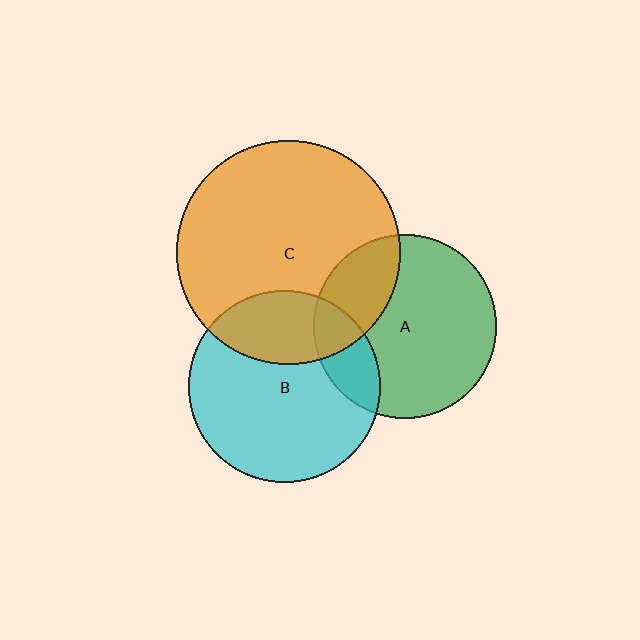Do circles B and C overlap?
Yes.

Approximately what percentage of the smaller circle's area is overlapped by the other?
Approximately 30%.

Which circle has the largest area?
Circle C (orange).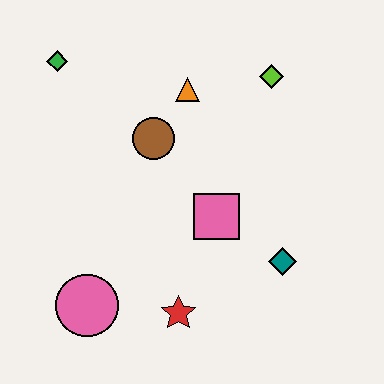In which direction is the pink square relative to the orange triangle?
The pink square is below the orange triangle.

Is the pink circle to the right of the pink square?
No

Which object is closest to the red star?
The pink circle is closest to the red star.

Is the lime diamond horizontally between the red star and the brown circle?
No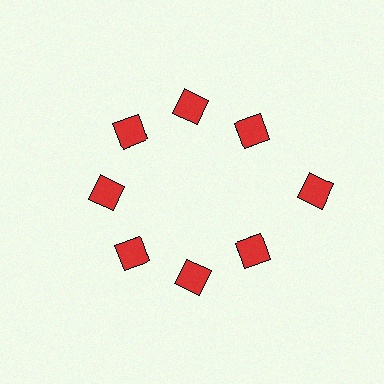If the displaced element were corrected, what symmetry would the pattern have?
It would have 8-fold rotational symmetry — the pattern would map onto itself every 45 degrees.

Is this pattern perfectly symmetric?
No. The 8 red diamonds are arranged in a ring, but one element near the 3 o'clock position is pushed outward from the center, breaking the 8-fold rotational symmetry.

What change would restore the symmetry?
The symmetry would be restored by moving it inward, back onto the ring so that all 8 diamonds sit at equal angles and equal distance from the center.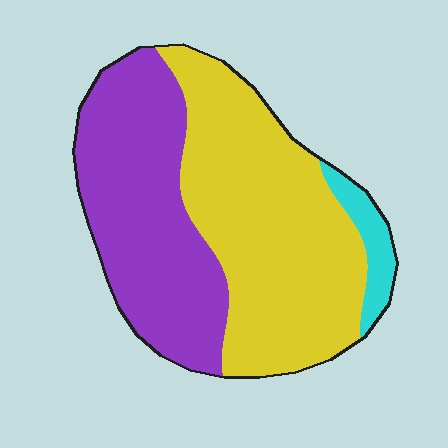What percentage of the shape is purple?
Purple covers around 40% of the shape.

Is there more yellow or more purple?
Yellow.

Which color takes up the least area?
Cyan, at roughly 5%.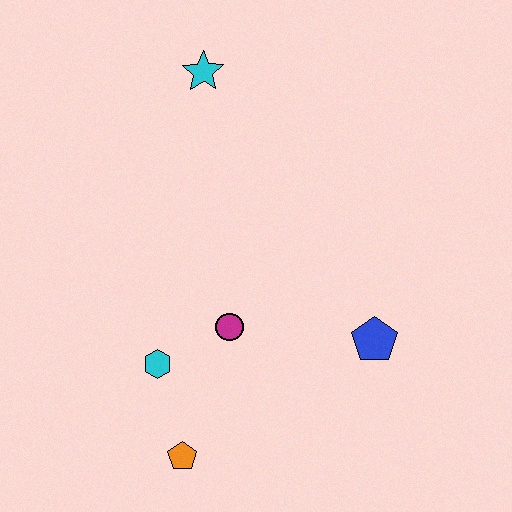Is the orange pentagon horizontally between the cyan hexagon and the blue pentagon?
Yes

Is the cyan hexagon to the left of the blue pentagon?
Yes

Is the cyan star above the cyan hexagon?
Yes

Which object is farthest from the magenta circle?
The cyan star is farthest from the magenta circle.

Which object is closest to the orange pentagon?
The cyan hexagon is closest to the orange pentagon.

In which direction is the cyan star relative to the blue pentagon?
The cyan star is above the blue pentagon.